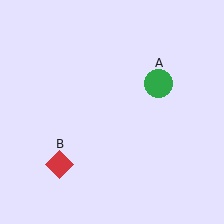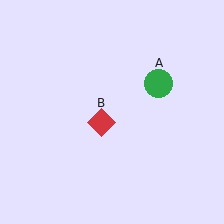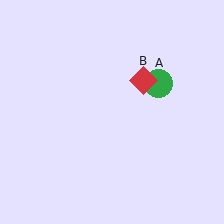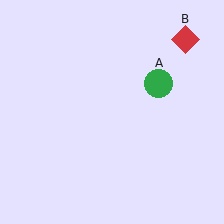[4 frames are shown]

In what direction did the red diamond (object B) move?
The red diamond (object B) moved up and to the right.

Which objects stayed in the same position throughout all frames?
Green circle (object A) remained stationary.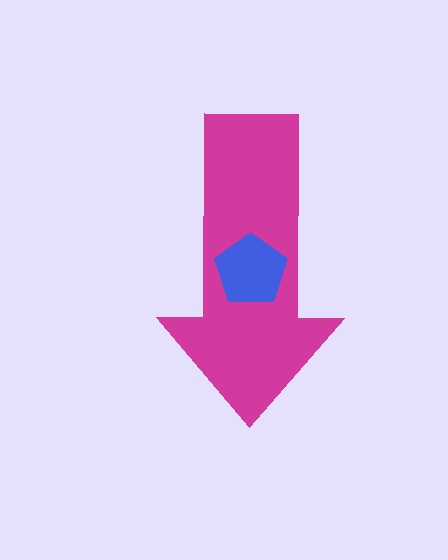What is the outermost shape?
The magenta arrow.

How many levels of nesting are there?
2.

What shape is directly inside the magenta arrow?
The blue pentagon.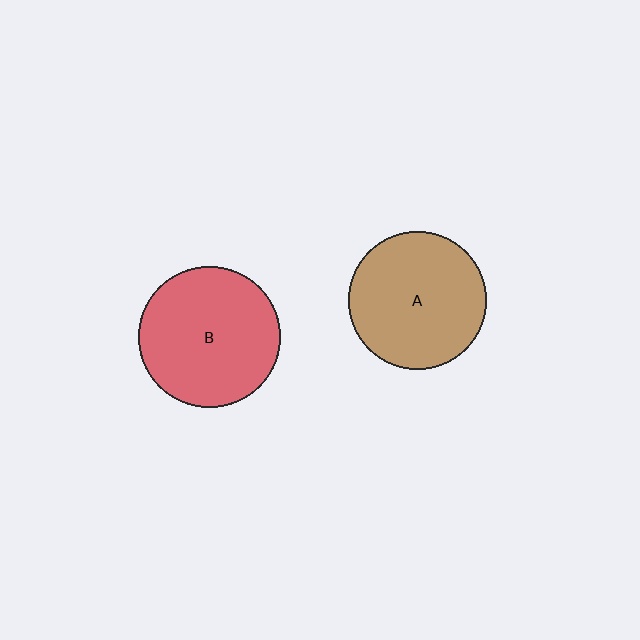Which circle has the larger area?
Circle B (red).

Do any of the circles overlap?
No, none of the circles overlap.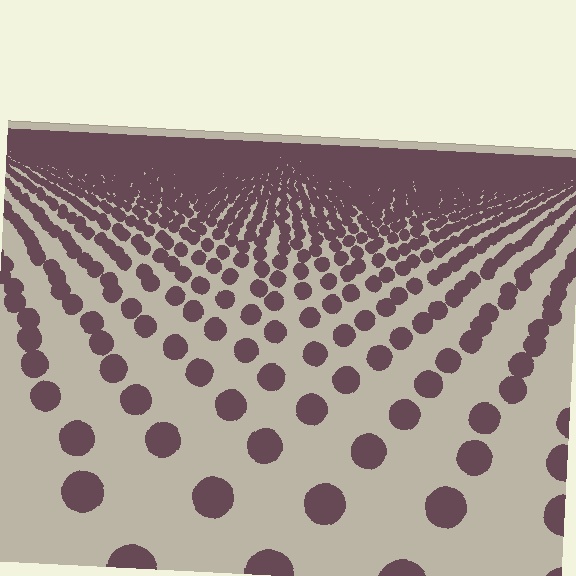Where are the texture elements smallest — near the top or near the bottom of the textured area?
Near the top.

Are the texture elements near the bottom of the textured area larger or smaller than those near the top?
Larger. Near the bottom, elements are closer to the viewer and appear at a bigger on-screen size.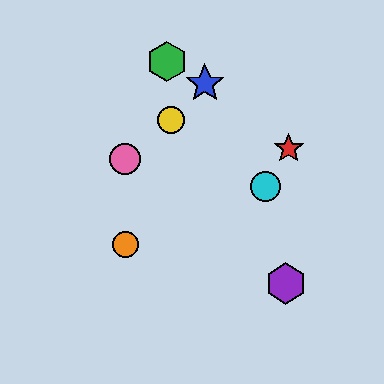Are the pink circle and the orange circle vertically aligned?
Yes, both are at x≈125.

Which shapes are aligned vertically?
The orange circle, the pink circle are aligned vertically.